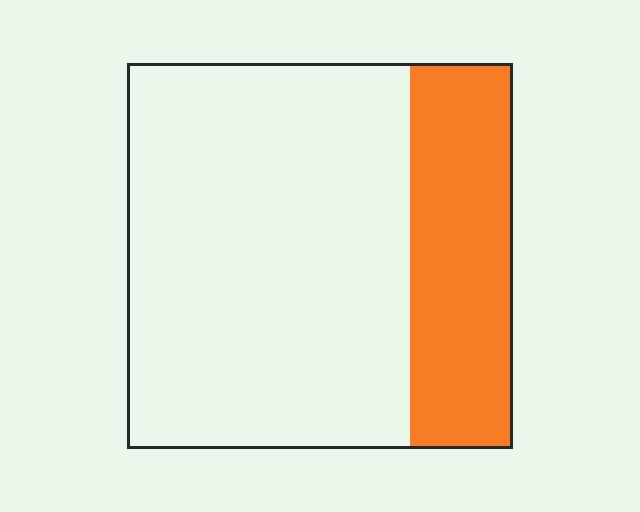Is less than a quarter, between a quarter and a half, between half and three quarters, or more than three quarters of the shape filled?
Between a quarter and a half.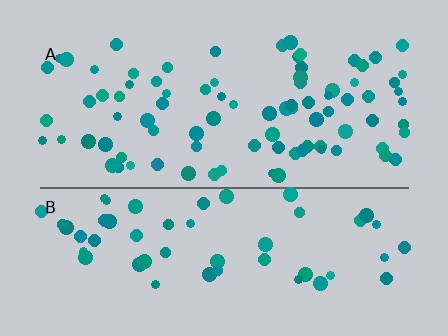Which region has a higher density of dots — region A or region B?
A (the top).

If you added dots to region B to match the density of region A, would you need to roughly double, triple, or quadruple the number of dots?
Approximately double.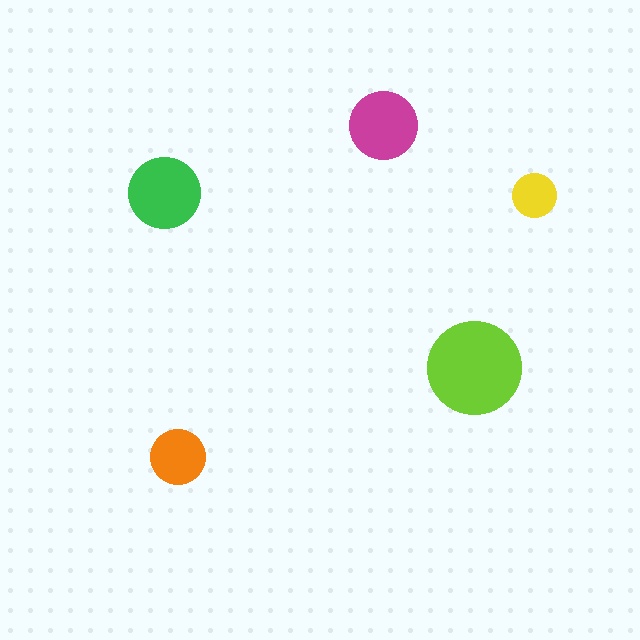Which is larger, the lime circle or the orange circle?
The lime one.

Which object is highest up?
The magenta circle is topmost.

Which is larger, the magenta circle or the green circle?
The green one.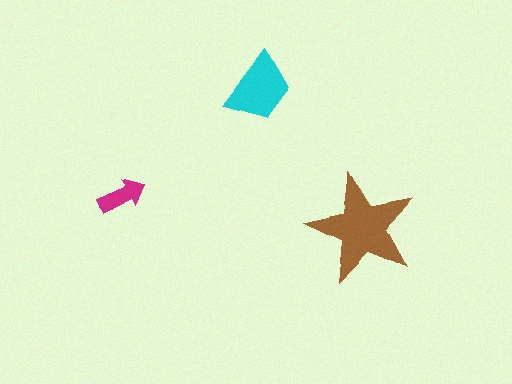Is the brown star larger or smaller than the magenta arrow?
Larger.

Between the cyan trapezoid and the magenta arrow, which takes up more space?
The cyan trapezoid.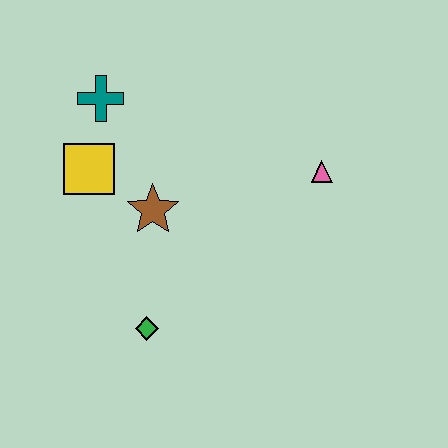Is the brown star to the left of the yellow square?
No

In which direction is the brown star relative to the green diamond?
The brown star is above the green diamond.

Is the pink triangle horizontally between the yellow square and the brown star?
No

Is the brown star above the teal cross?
No